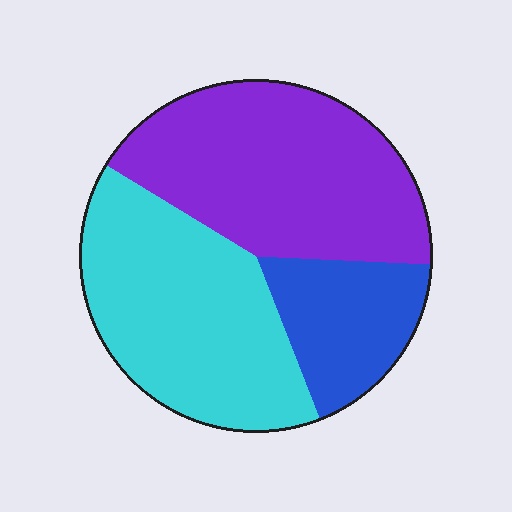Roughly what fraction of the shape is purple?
Purple takes up about two fifths (2/5) of the shape.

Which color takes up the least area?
Blue, at roughly 20%.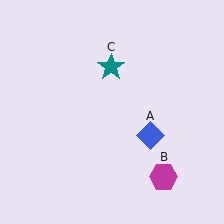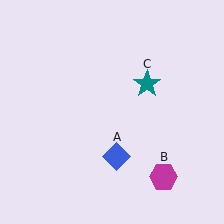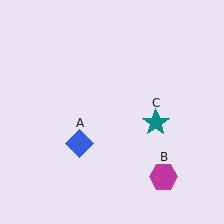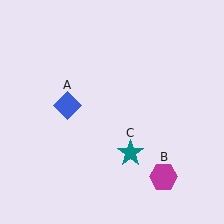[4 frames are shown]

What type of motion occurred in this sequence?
The blue diamond (object A), teal star (object C) rotated clockwise around the center of the scene.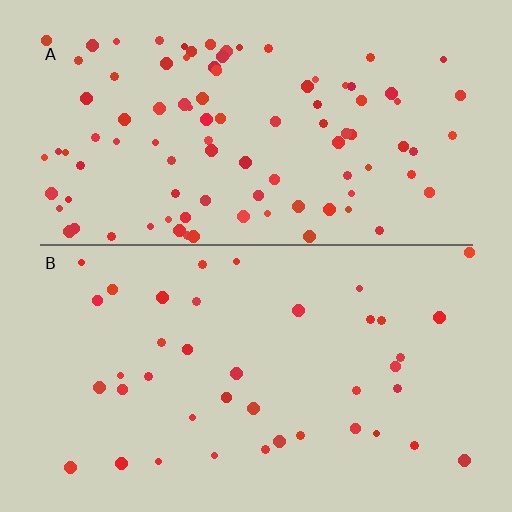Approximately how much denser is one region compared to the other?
Approximately 2.4× — region A over region B.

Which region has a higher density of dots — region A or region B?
A (the top).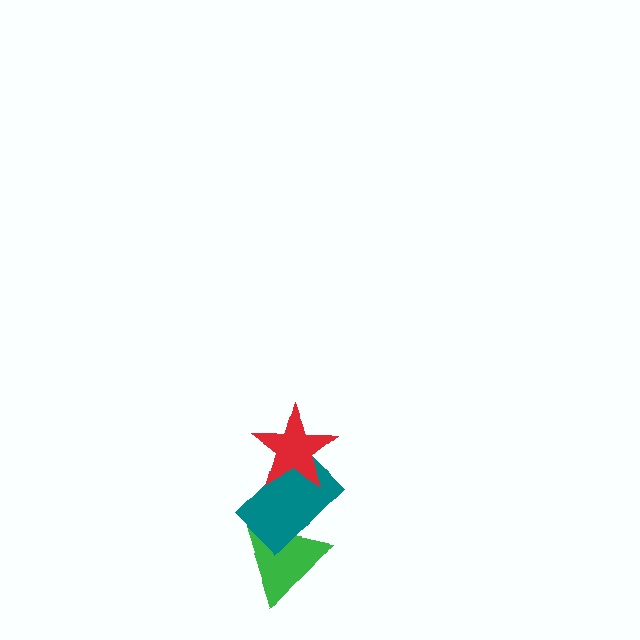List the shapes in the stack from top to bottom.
From top to bottom: the red star, the teal rectangle, the green triangle.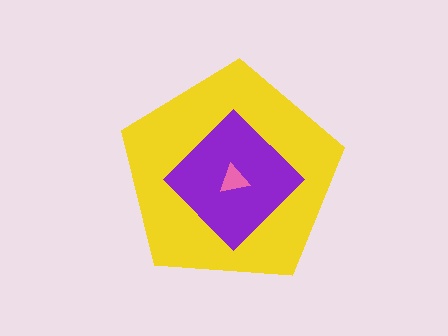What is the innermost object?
The pink triangle.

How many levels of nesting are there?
3.